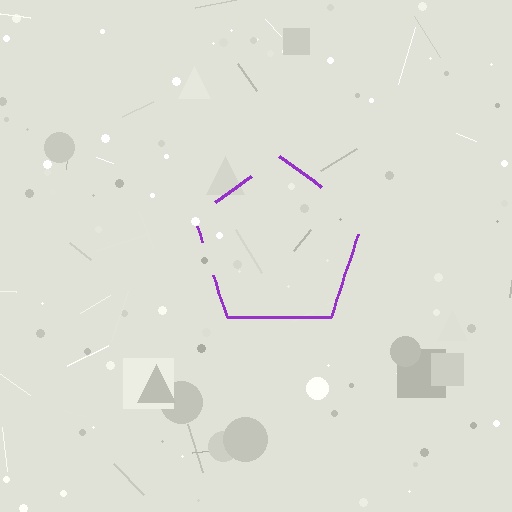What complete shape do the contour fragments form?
The contour fragments form a pentagon.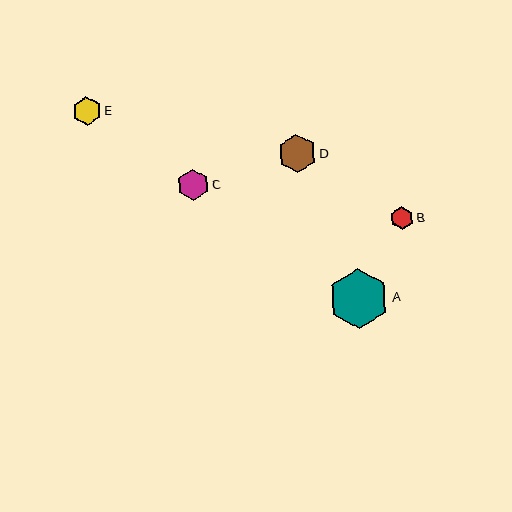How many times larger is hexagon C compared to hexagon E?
Hexagon C is approximately 1.1 times the size of hexagon E.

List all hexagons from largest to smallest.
From largest to smallest: A, D, C, E, B.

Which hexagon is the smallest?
Hexagon B is the smallest with a size of approximately 23 pixels.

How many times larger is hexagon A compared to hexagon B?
Hexagon A is approximately 2.6 times the size of hexagon B.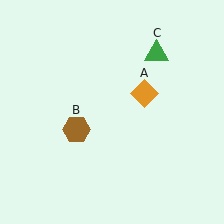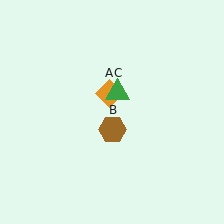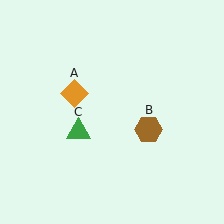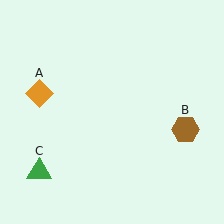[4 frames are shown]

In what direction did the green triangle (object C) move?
The green triangle (object C) moved down and to the left.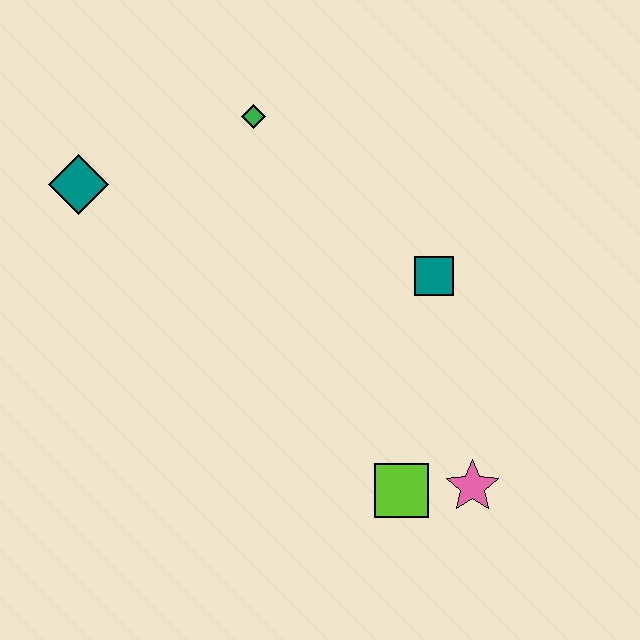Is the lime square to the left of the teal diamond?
No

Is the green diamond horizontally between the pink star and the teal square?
No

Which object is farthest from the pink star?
The teal diamond is farthest from the pink star.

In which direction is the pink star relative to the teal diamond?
The pink star is to the right of the teal diamond.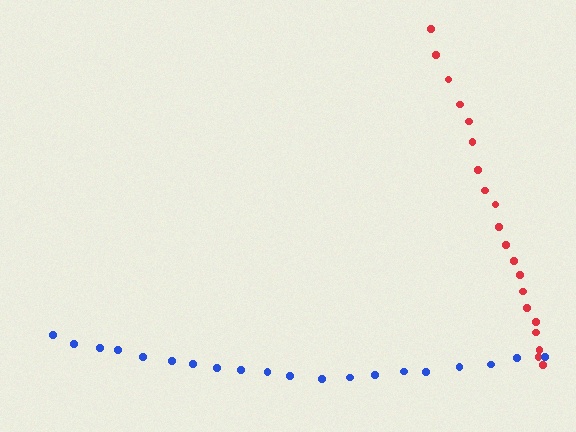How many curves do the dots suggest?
There are 2 distinct paths.